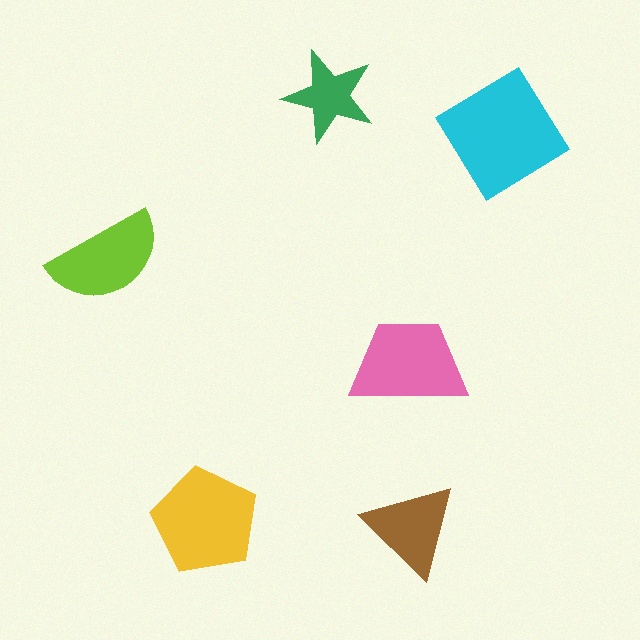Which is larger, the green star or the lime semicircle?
The lime semicircle.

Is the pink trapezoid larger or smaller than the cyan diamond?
Smaller.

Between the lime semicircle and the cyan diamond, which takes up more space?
The cyan diamond.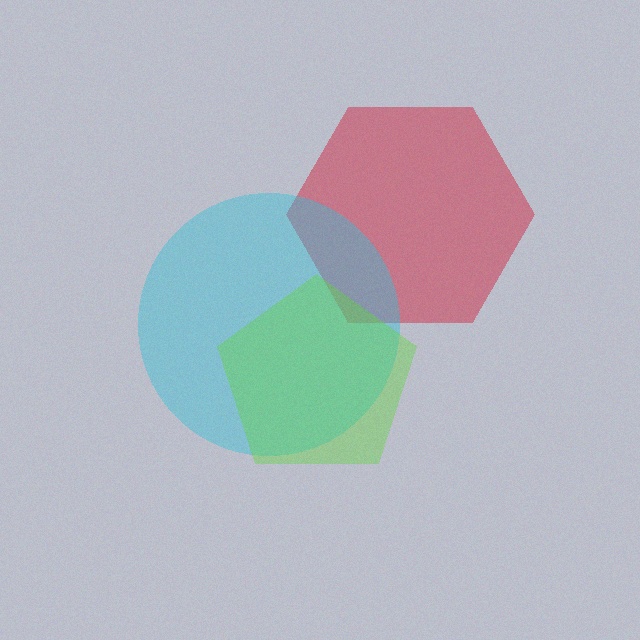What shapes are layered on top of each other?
The layered shapes are: a red hexagon, a cyan circle, a lime pentagon.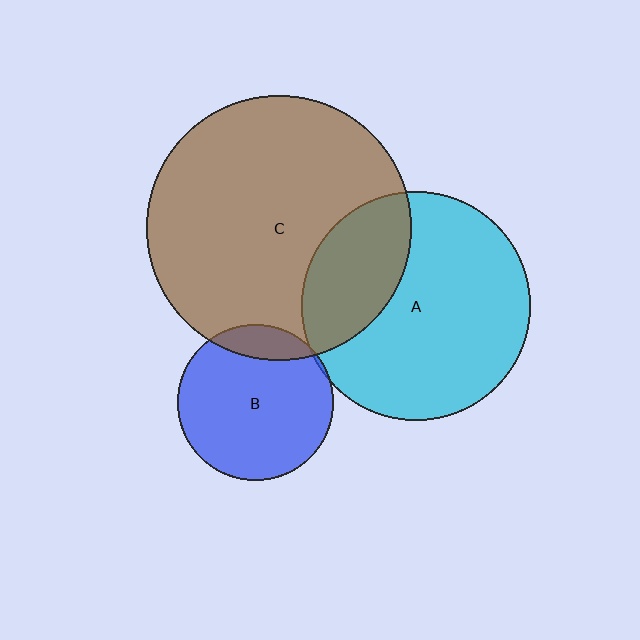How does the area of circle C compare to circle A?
Approximately 1.3 times.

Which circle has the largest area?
Circle C (brown).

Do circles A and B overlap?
Yes.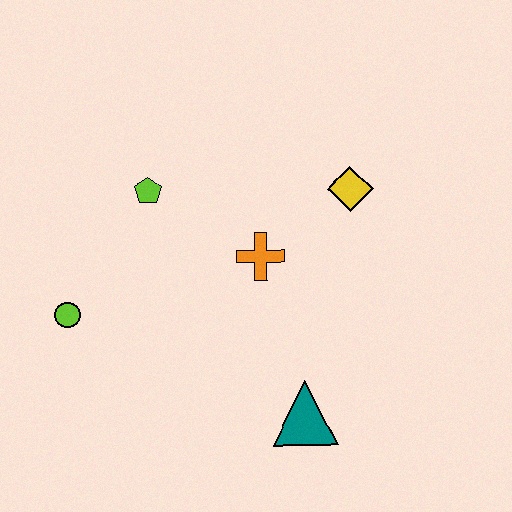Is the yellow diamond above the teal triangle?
Yes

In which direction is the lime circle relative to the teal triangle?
The lime circle is to the left of the teal triangle.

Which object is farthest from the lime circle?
The yellow diamond is farthest from the lime circle.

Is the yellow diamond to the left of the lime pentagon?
No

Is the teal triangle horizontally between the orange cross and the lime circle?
No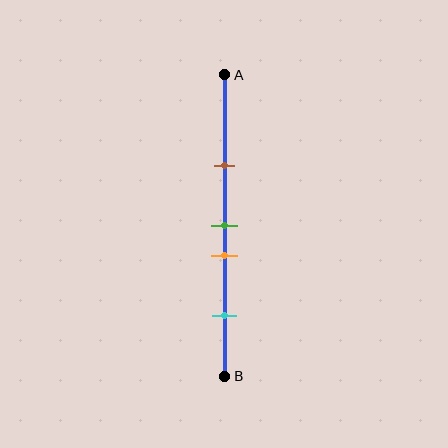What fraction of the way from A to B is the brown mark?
The brown mark is approximately 30% (0.3) of the way from A to B.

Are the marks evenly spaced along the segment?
No, the marks are not evenly spaced.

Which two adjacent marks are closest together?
The green and orange marks are the closest adjacent pair.